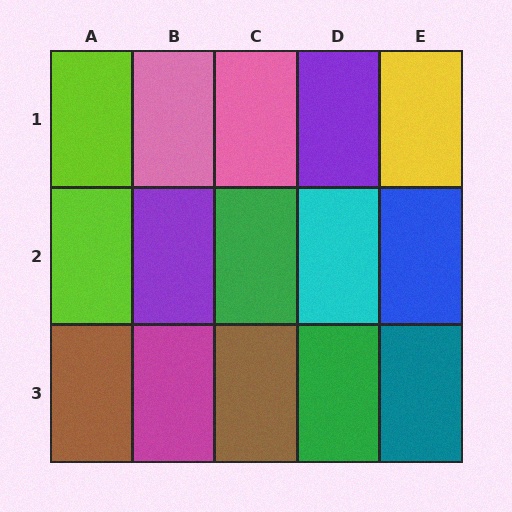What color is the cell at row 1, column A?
Lime.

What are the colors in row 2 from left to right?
Lime, purple, green, cyan, blue.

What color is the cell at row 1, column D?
Purple.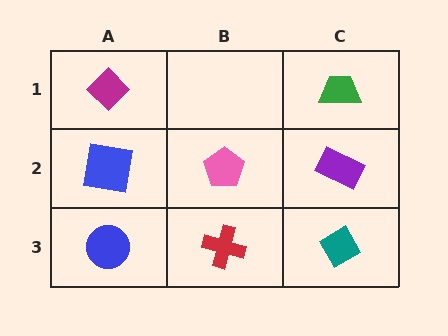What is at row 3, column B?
A red cross.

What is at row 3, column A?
A blue circle.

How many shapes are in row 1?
2 shapes.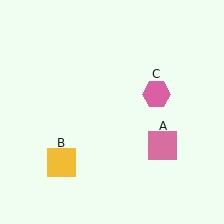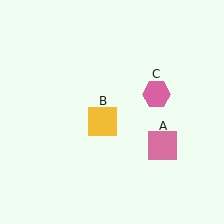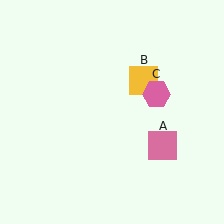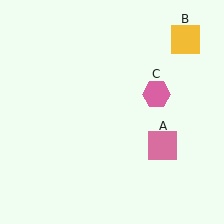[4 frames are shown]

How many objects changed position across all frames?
1 object changed position: yellow square (object B).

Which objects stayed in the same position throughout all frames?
Pink square (object A) and pink hexagon (object C) remained stationary.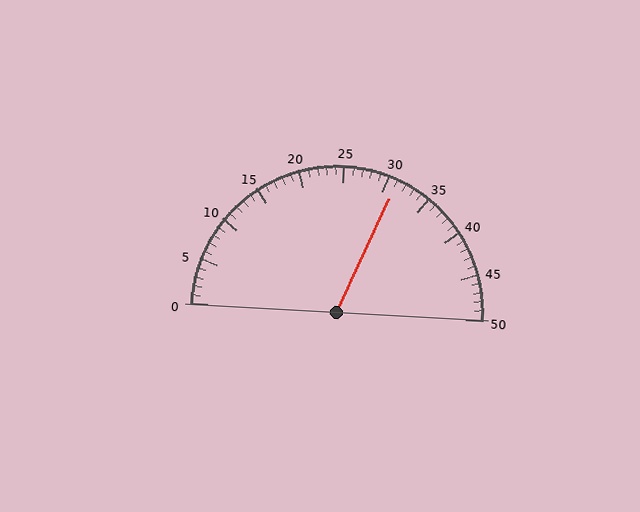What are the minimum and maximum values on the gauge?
The gauge ranges from 0 to 50.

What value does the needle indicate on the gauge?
The needle indicates approximately 31.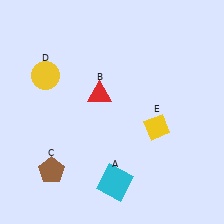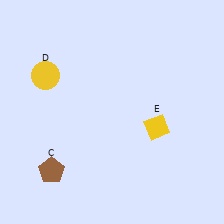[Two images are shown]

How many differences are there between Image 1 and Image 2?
There are 2 differences between the two images.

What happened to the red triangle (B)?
The red triangle (B) was removed in Image 2. It was in the top-left area of Image 1.